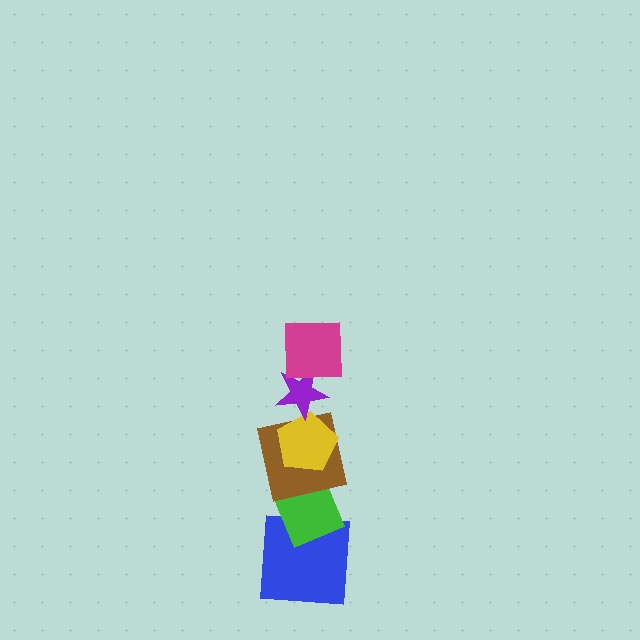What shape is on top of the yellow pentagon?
The purple star is on top of the yellow pentagon.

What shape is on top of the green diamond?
The brown square is on top of the green diamond.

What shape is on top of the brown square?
The yellow pentagon is on top of the brown square.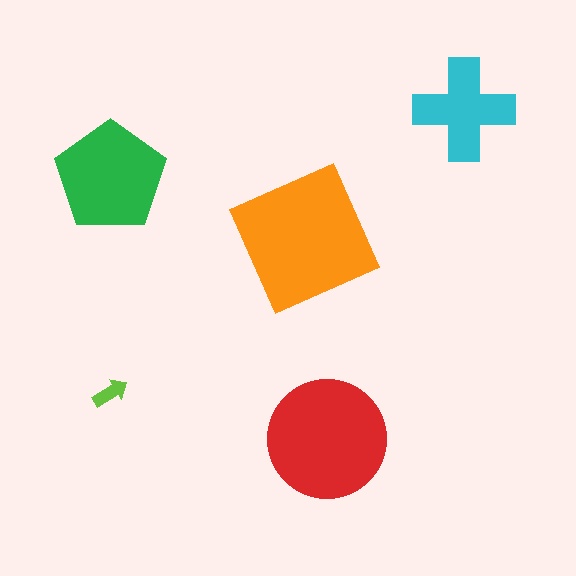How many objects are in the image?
There are 5 objects in the image.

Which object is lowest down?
The red circle is bottommost.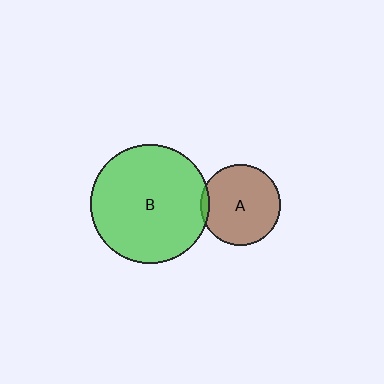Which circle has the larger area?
Circle B (green).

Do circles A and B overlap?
Yes.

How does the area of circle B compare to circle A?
Approximately 2.2 times.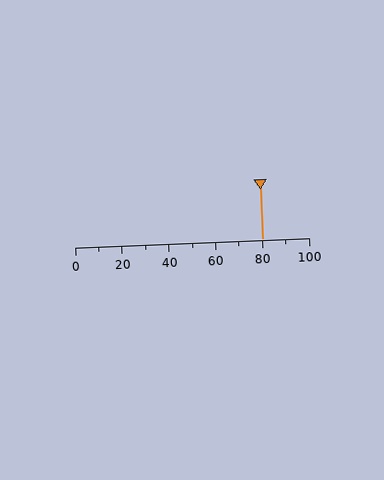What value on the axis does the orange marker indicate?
The marker indicates approximately 80.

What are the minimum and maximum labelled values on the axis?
The axis runs from 0 to 100.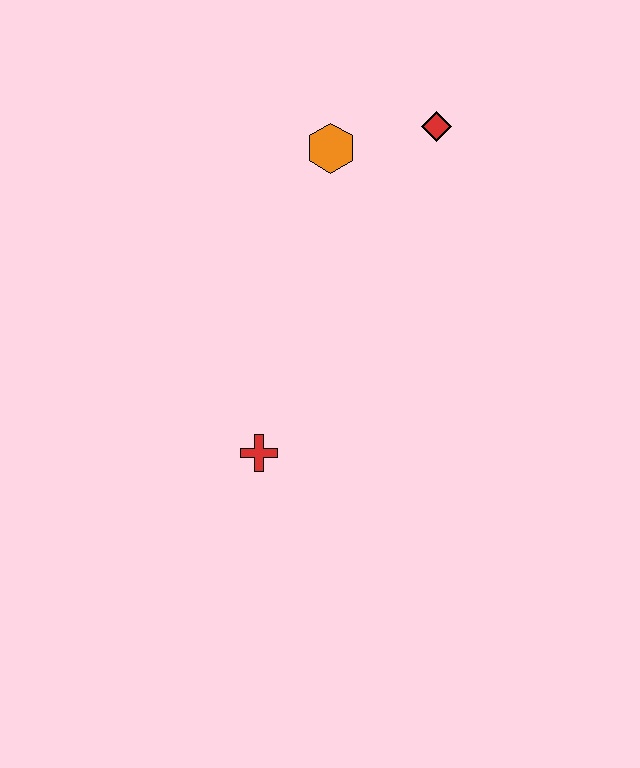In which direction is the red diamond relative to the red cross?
The red diamond is above the red cross.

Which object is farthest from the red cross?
The red diamond is farthest from the red cross.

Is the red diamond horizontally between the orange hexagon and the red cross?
No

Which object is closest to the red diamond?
The orange hexagon is closest to the red diamond.